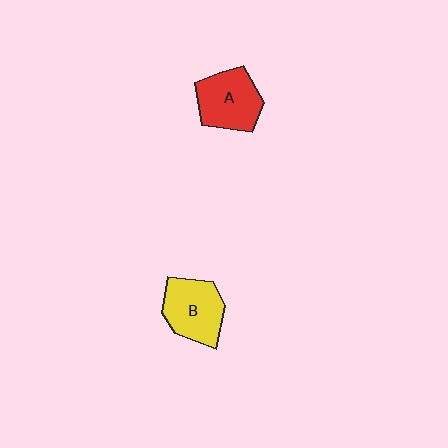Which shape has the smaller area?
Shape A (red).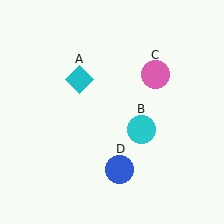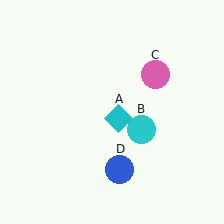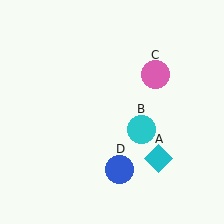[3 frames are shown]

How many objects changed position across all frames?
1 object changed position: cyan diamond (object A).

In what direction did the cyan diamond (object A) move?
The cyan diamond (object A) moved down and to the right.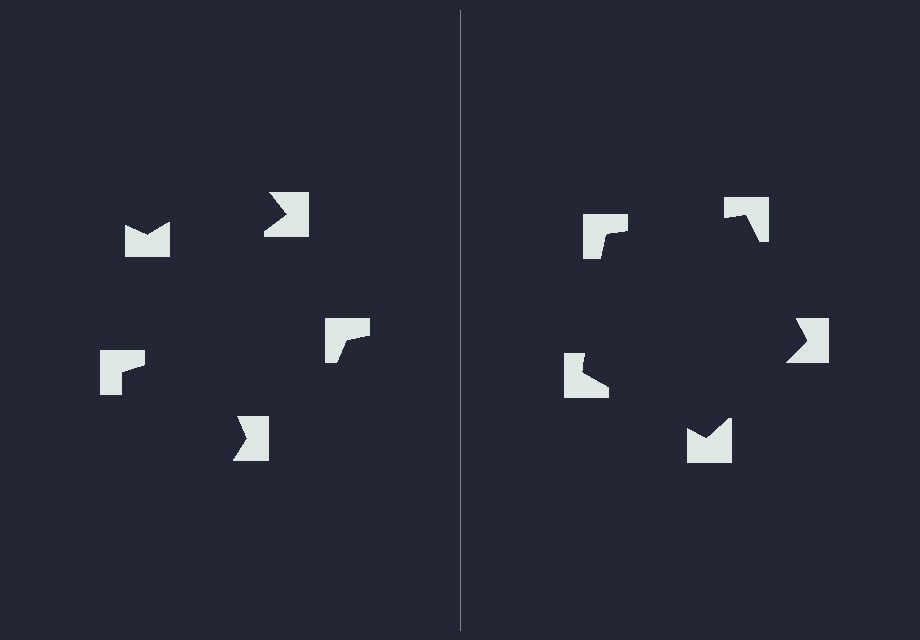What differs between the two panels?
The notched squares are positioned identically on both sides; only the wedge orientations differ. On the right they align to a pentagon; on the left they are misaligned.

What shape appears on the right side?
An illusory pentagon.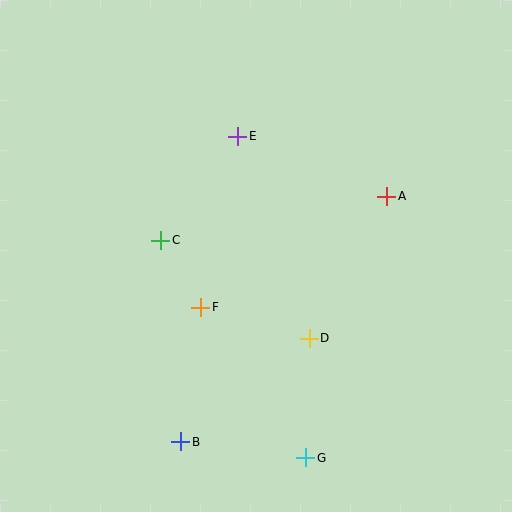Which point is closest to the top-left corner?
Point E is closest to the top-left corner.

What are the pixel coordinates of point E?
Point E is at (238, 137).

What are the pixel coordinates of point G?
Point G is at (306, 458).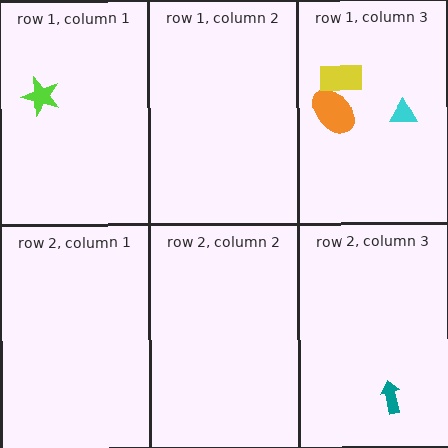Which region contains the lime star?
The row 1, column 1 region.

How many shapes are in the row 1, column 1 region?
1.